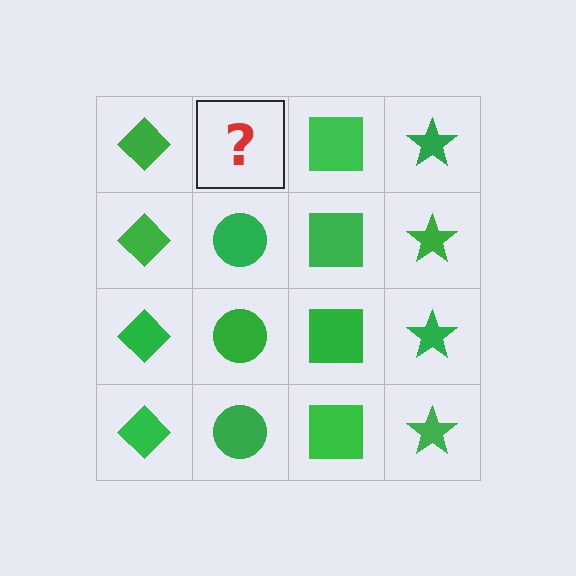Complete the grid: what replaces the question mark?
The question mark should be replaced with a green circle.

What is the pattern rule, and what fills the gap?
The rule is that each column has a consistent shape. The gap should be filled with a green circle.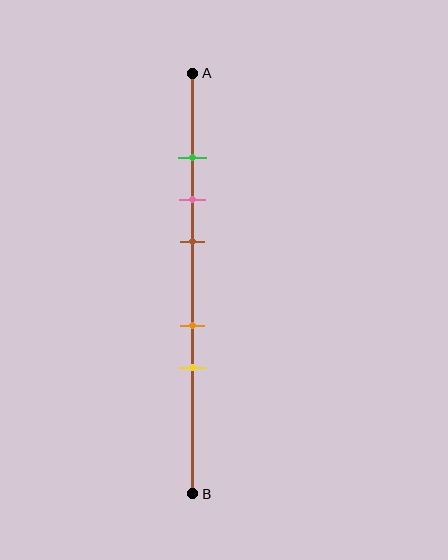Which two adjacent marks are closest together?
The green and pink marks are the closest adjacent pair.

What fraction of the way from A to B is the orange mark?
The orange mark is approximately 60% (0.6) of the way from A to B.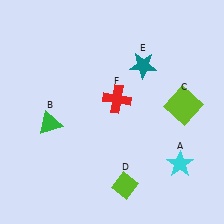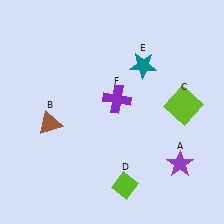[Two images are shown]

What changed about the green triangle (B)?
In Image 1, B is green. In Image 2, it changed to brown.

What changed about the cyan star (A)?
In Image 1, A is cyan. In Image 2, it changed to purple.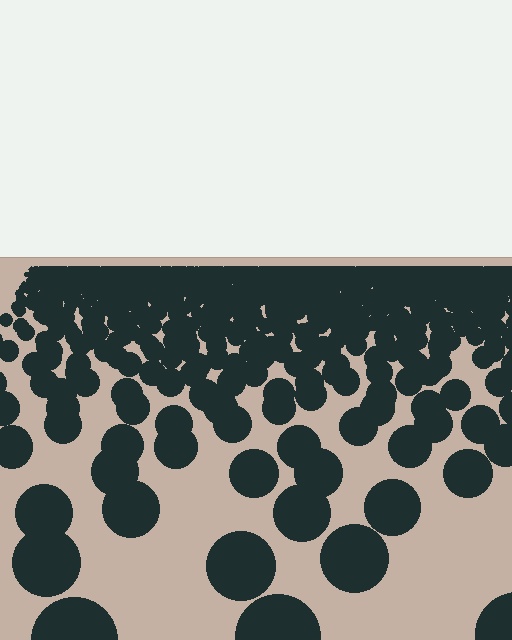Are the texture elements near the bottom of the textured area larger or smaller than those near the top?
Larger. Near the bottom, elements are closer to the viewer and appear at a bigger on-screen size.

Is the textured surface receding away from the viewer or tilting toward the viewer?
The surface is receding away from the viewer. Texture elements get smaller and denser toward the top.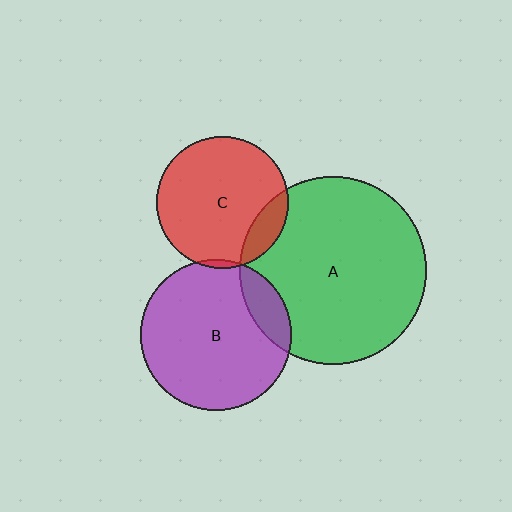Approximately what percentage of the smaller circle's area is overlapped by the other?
Approximately 15%.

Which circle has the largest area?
Circle A (green).